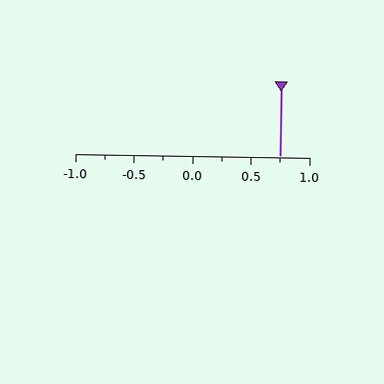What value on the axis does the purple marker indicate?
The marker indicates approximately 0.75.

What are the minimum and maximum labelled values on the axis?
The axis runs from -1.0 to 1.0.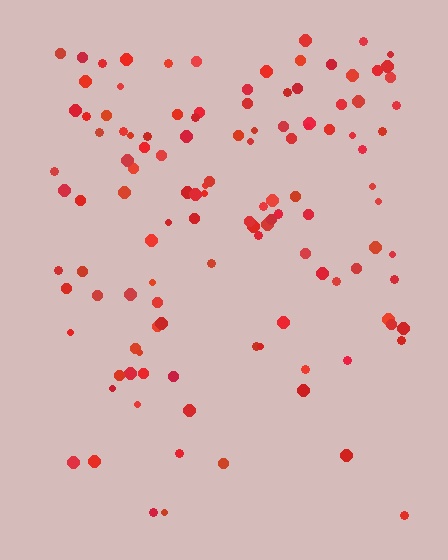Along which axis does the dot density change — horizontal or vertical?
Vertical.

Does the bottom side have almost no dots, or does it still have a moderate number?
Still a moderate number, just noticeably fewer than the top.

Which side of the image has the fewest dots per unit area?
The bottom.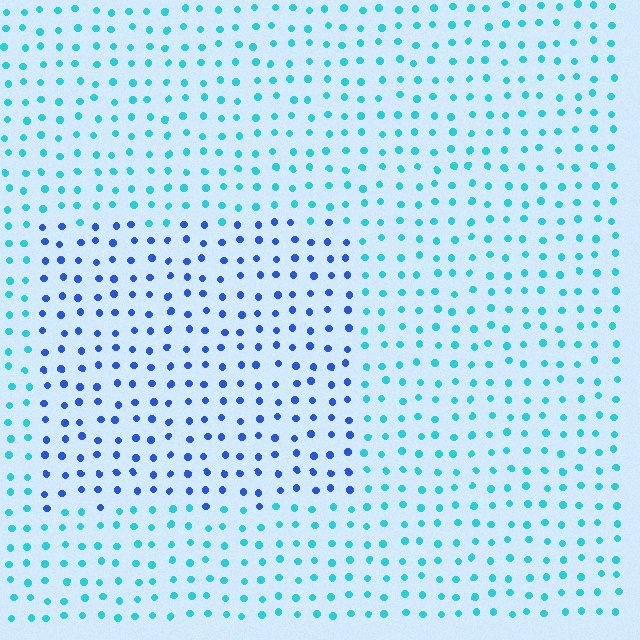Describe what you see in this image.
The image is filled with small cyan elements in a uniform arrangement. A rectangle-shaped region is visible where the elements are tinted to a slightly different hue, forming a subtle color boundary.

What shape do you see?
I see a rectangle.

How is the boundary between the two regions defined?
The boundary is defined purely by a slight shift in hue (about 41 degrees). Spacing, size, and orientation are identical on both sides.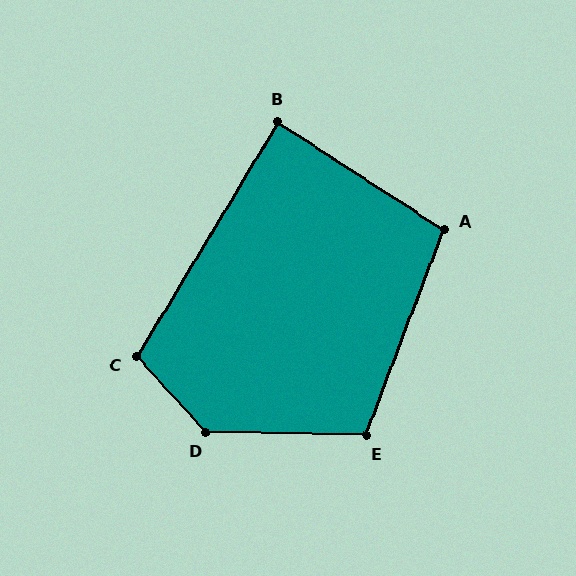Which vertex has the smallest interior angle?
B, at approximately 88 degrees.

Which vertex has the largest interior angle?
D, at approximately 133 degrees.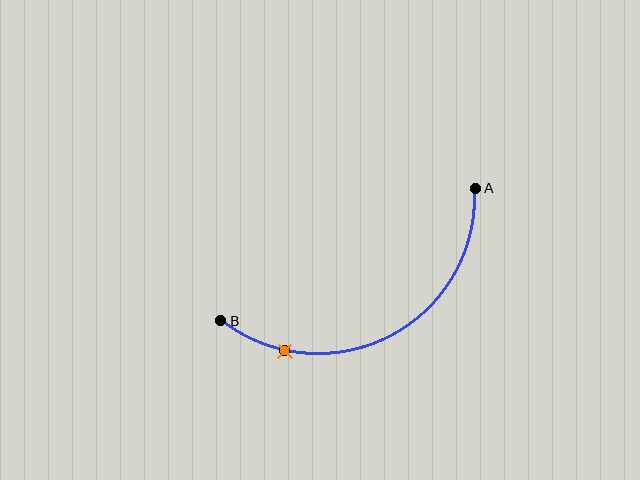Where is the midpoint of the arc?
The arc midpoint is the point on the curve farthest from the straight line joining A and B. It sits below that line.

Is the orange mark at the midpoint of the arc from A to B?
No. The orange mark lies on the arc but is closer to endpoint B. The arc midpoint would be at the point on the curve equidistant along the arc from both A and B.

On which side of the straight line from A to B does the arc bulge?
The arc bulges below the straight line connecting A and B.